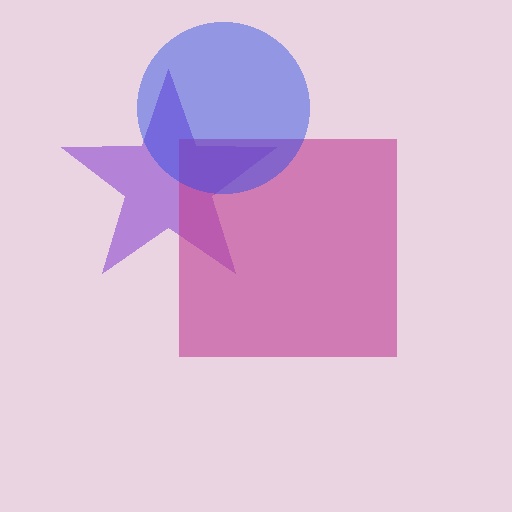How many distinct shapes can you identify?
There are 3 distinct shapes: a purple star, a magenta square, a blue circle.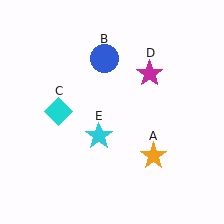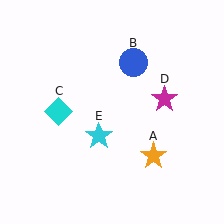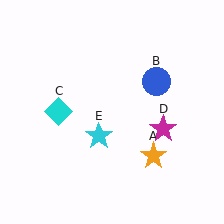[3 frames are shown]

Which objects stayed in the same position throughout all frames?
Orange star (object A) and cyan diamond (object C) and cyan star (object E) remained stationary.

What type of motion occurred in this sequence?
The blue circle (object B), magenta star (object D) rotated clockwise around the center of the scene.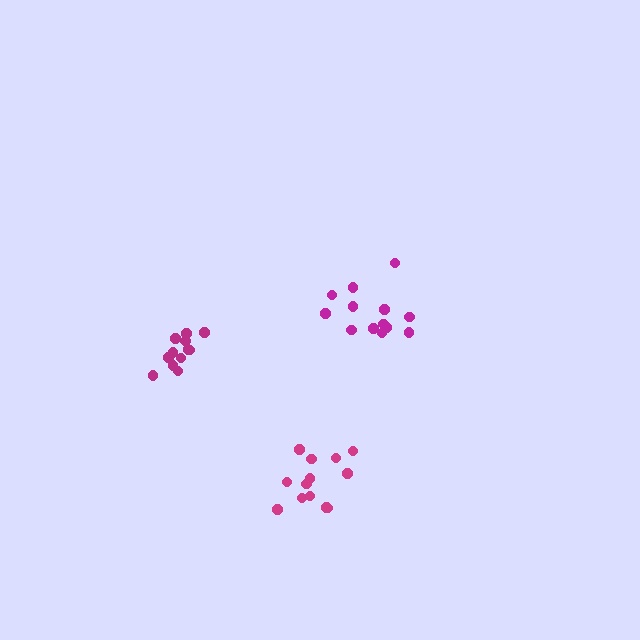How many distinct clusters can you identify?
There are 3 distinct clusters.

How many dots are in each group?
Group 1: 12 dots, Group 2: 13 dots, Group 3: 13 dots (38 total).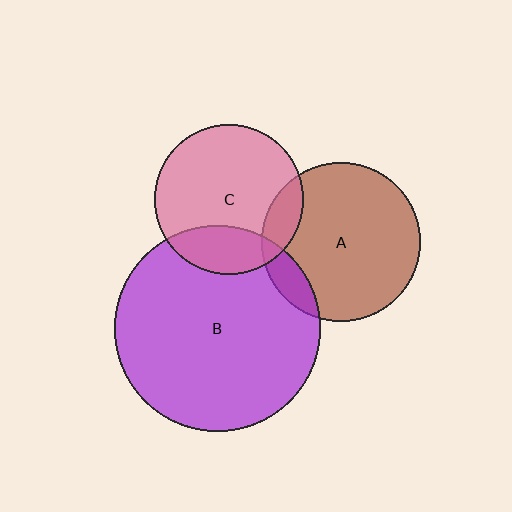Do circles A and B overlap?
Yes.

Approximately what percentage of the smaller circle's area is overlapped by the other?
Approximately 10%.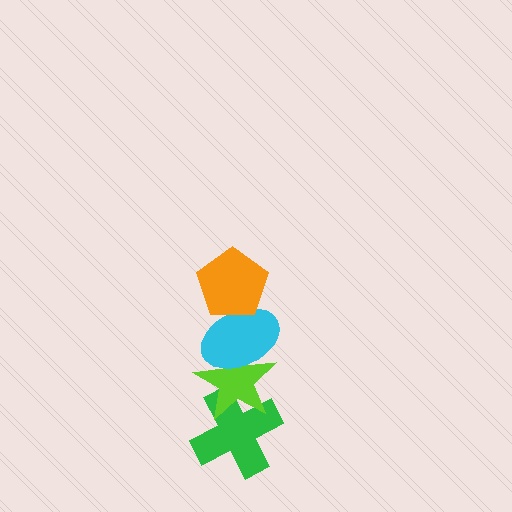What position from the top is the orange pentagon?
The orange pentagon is 1st from the top.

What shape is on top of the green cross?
The lime star is on top of the green cross.